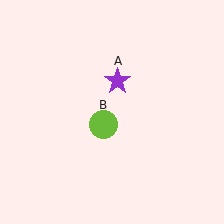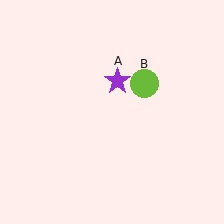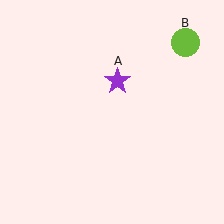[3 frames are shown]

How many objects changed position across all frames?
1 object changed position: lime circle (object B).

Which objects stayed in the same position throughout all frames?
Purple star (object A) remained stationary.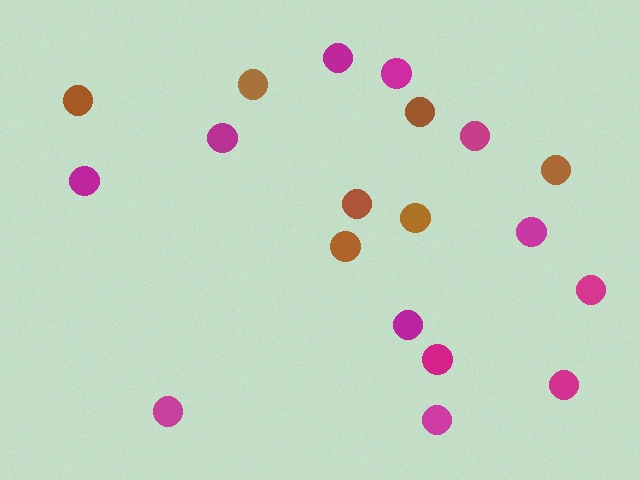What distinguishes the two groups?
There are 2 groups: one group of brown circles (7) and one group of magenta circles (12).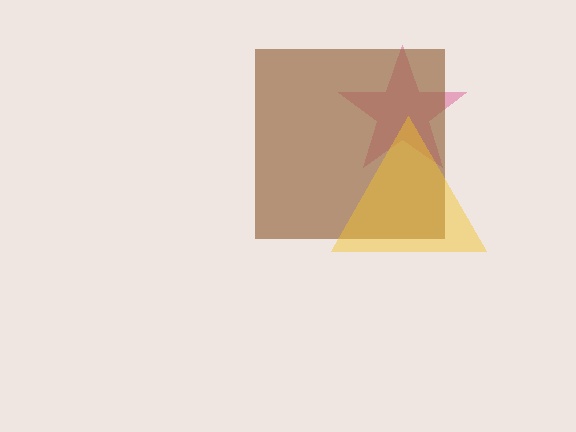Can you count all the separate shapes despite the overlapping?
Yes, there are 3 separate shapes.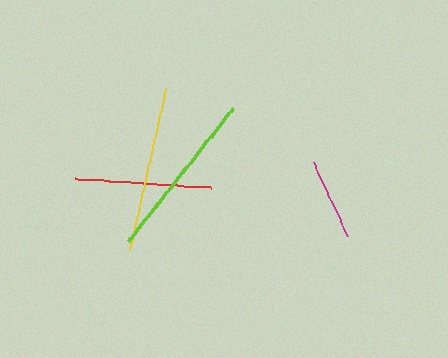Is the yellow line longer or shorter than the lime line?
The lime line is longer than the yellow line.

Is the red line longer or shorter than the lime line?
The lime line is longer than the red line.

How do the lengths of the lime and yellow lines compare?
The lime and yellow lines are approximately the same length.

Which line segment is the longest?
The lime line is the longest at approximately 170 pixels.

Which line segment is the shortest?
The magenta line is the shortest at approximately 81 pixels.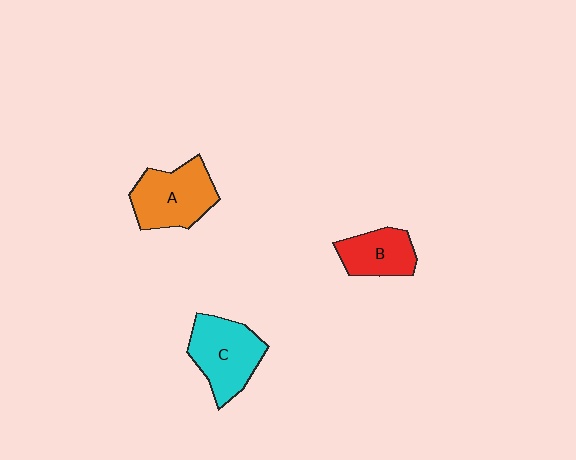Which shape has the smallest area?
Shape B (red).